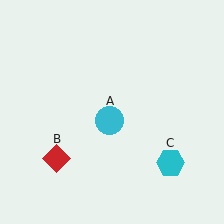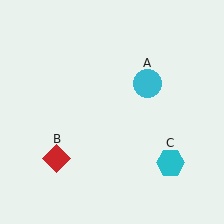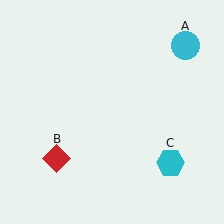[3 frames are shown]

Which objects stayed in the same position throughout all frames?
Red diamond (object B) and cyan hexagon (object C) remained stationary.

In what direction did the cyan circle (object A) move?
The cyan circle (object A) moved up and to the right.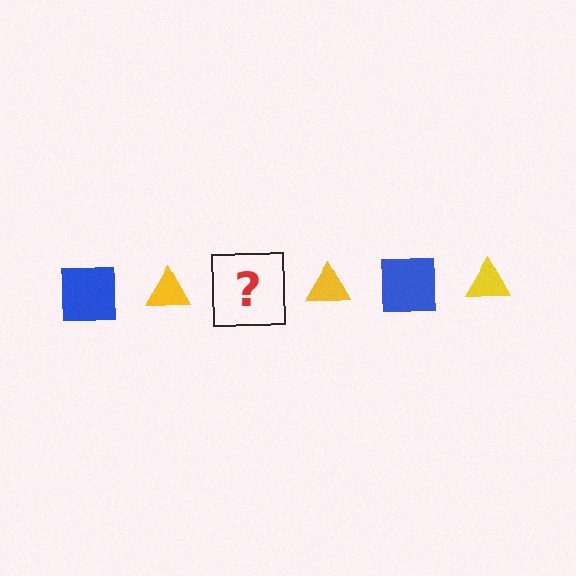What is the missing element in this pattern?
The missing element is a blue square.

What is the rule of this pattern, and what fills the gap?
The rule is that the pattern alternates between blue square and yellow triangle. The gap should be filled with a blue square.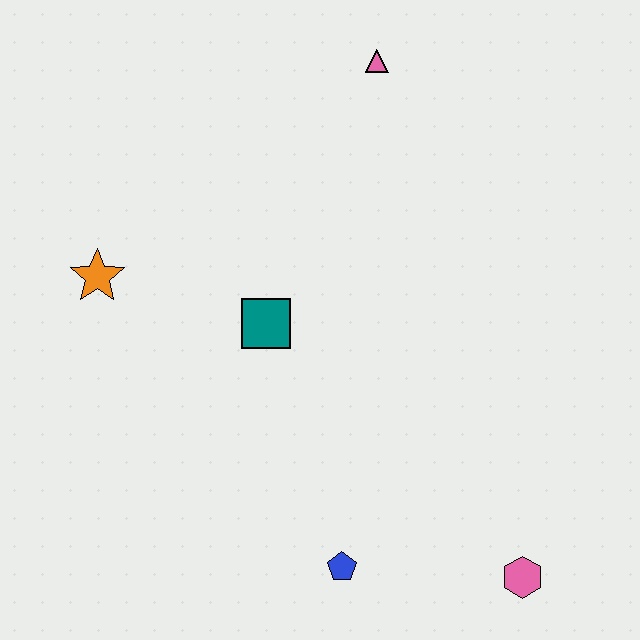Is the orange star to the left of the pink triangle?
Yes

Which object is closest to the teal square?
The orange star is closest to the teal square.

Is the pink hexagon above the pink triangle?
No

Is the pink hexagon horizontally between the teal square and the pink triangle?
No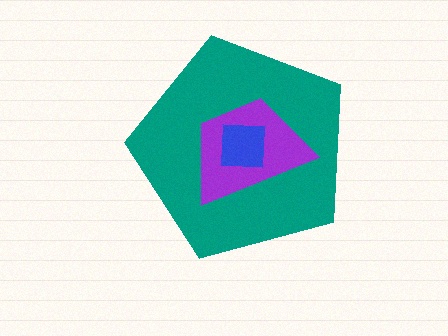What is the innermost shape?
The blue square.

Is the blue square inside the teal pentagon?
Yes.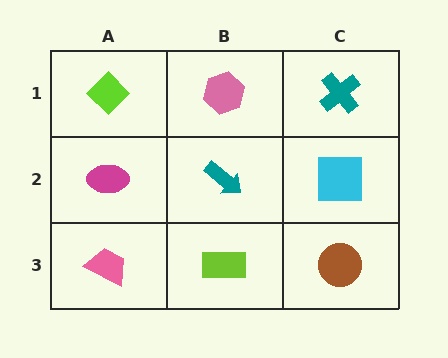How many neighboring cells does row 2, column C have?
3.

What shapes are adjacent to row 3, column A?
A magenta ellipse (row 2, column A), a lime rectangle (row 3, column B).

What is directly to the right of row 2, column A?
A teal arrow.